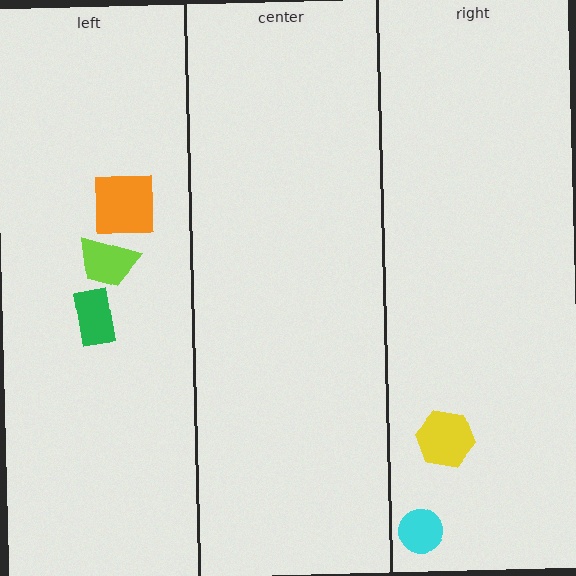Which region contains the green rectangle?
The left region.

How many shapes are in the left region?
3.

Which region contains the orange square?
The left region.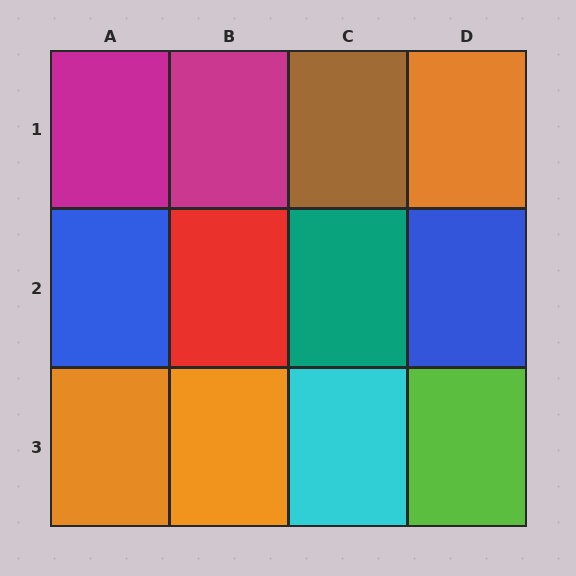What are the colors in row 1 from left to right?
Magenta, magenta, brown, orange.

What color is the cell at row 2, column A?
Blue.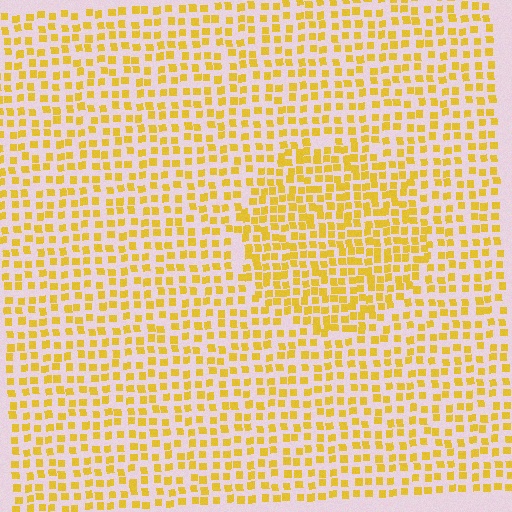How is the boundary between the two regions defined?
The boundary is defined by a change in element density (approximately 1.6x ratio). All elements are the same color, size, and shape.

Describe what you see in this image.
The image contains small yellow elements arranged at two different densities. A circle-shaped region is visible where the elements are more densely packed than the surrounding area.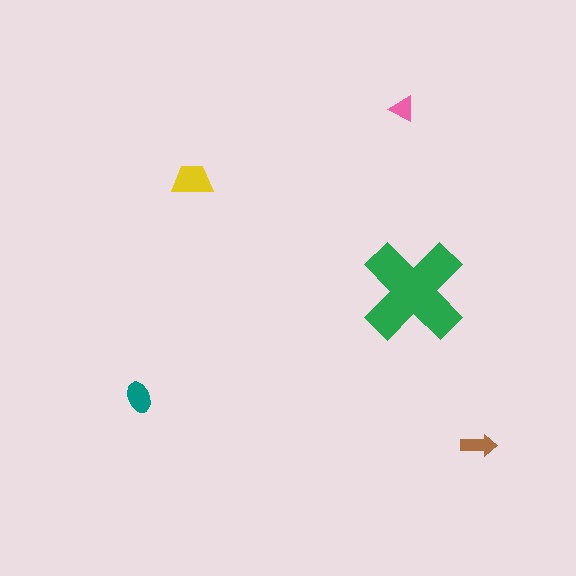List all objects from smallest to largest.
The pink triangle, the brown arrow, the teal ellipse, the yellow trapezoid, the green cross.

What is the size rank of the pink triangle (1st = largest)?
5th.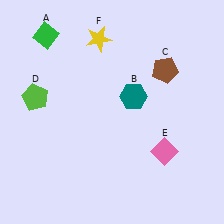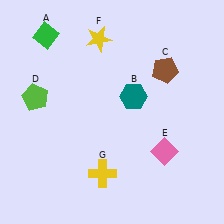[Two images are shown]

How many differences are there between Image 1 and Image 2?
There is 1 difference between the two images.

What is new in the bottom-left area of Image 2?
A yellow cross (G) was added in the bottom-left area of Image 2.